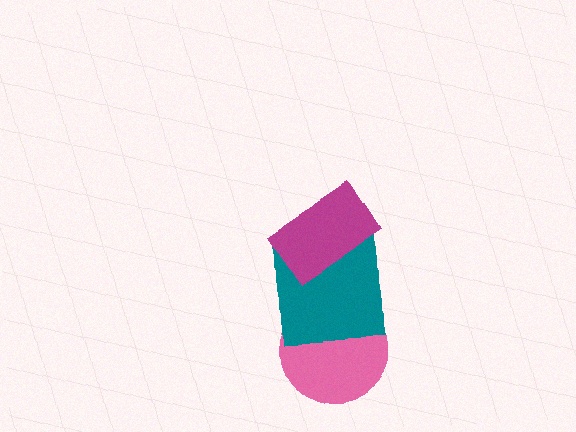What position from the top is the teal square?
The teal square is 2nd from the top.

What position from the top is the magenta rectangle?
The magenta rectangle is 1st from the top.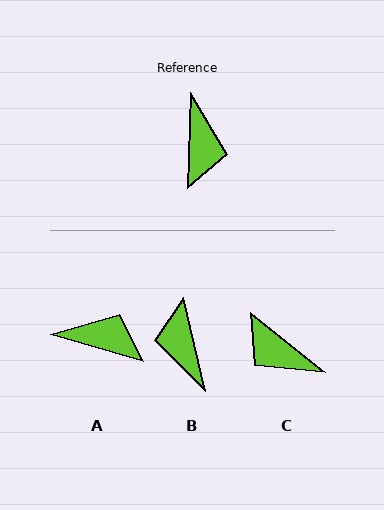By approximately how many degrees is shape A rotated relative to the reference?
Approximately 76 degrees counter-clockwise.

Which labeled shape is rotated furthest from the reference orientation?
B, about 165 degrees away.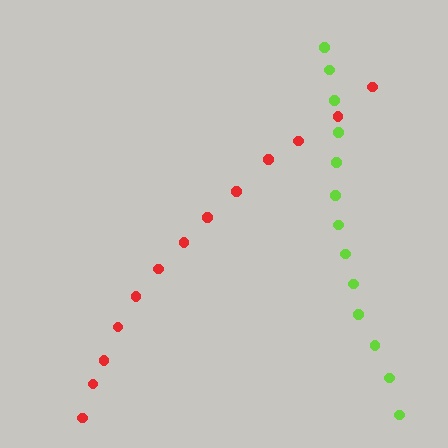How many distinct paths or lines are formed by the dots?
There are 2 distinct paths.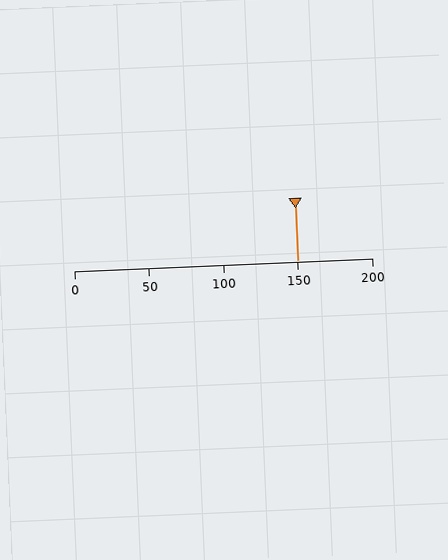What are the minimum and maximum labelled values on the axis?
The axis runs from 0 to 200.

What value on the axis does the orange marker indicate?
The marker indicates approximately 150.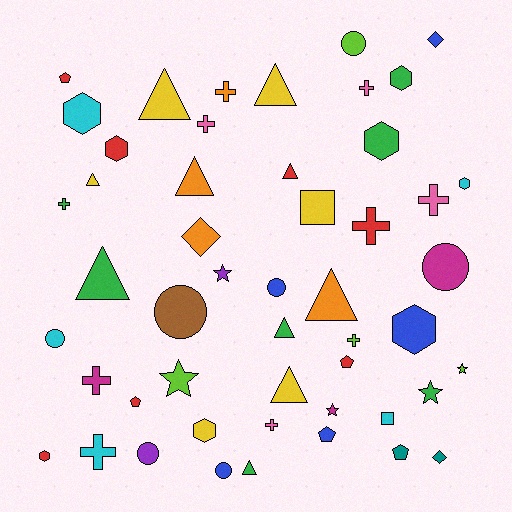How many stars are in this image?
There are 5 stars.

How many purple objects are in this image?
There are 2 purple objects.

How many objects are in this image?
There are 50 objects.